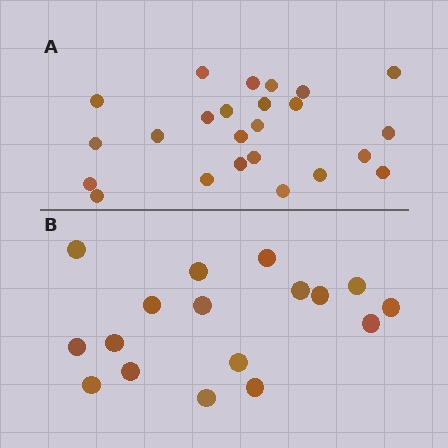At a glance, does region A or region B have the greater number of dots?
Region A (the top region) has more dots.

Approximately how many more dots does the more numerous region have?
Region A has roughly 8 or so more dots than region B.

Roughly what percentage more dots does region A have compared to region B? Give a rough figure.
About 40% more.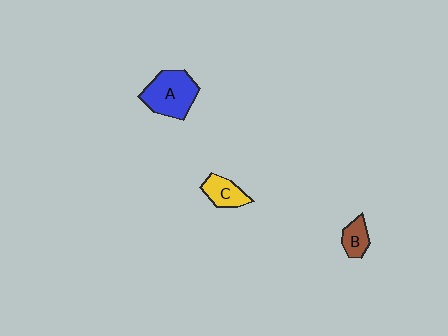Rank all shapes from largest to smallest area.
From largest to smallest: A (blue), C (yellow), B (brown).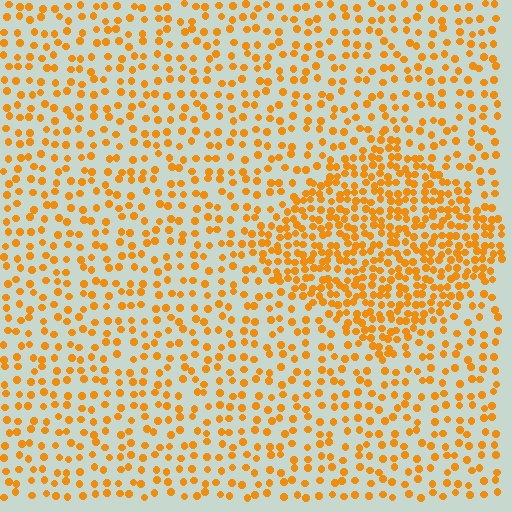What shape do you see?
I see a diamond.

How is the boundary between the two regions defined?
The boundary is defined by a change in element density (approximately 2.1x ratio). All elements are the same color, size, and shape.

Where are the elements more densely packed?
The elements are more densely packed inside the diamond boundary.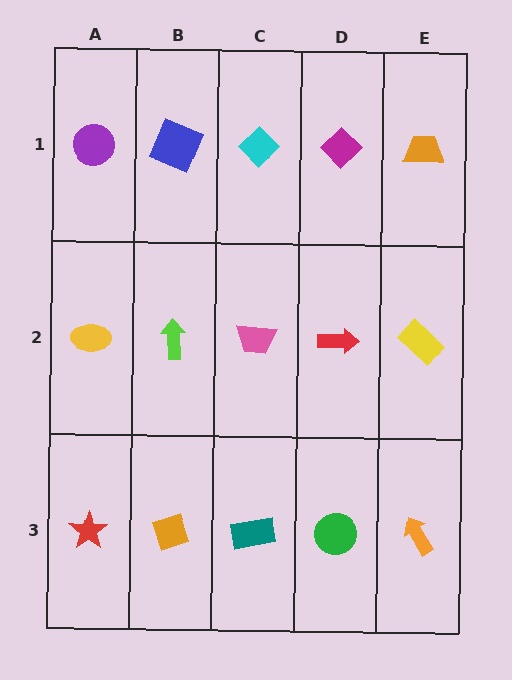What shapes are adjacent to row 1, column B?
A lime arrow (row 2, column B), a purple circle (row 1, column A), a cyan diamond (row 1, column C).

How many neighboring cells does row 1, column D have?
3.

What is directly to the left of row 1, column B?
A purple circle.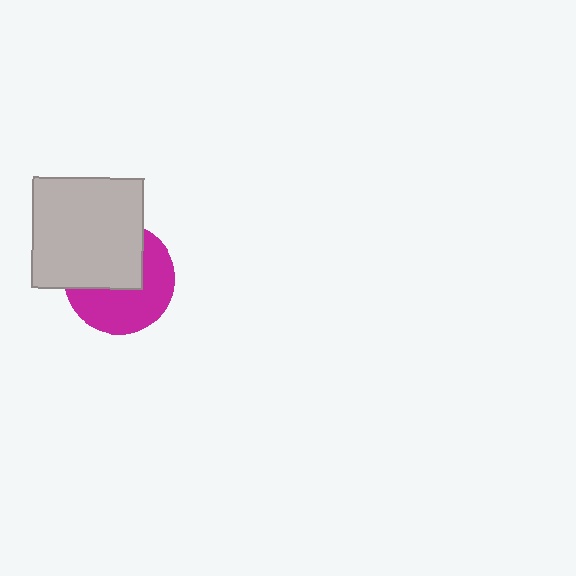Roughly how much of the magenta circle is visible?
About half of it is visible (roughly 53%).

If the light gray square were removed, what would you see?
You would see the complete magenta circle.